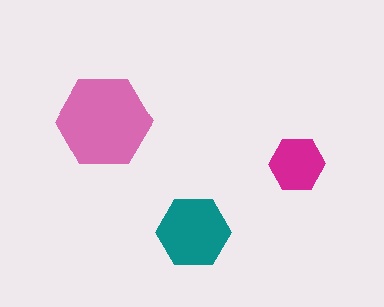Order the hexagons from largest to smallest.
the pink one, the teal one, the magenta one.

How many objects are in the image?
There are 3 objects in the image.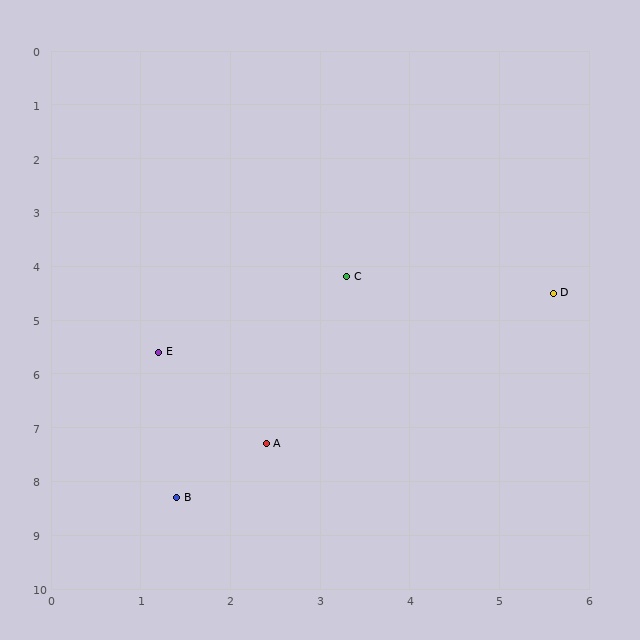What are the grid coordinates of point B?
Point B is at approximately (1.4, 8.3).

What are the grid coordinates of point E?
Point E is at approximately (1.2, 5.6).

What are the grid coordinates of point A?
Point A is at approximately (2.4, 7.3).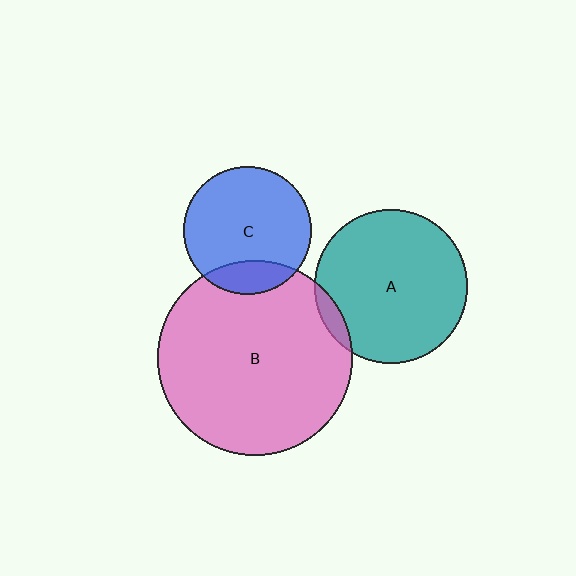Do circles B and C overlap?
Yes.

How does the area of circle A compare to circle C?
Approximately 1.5 times.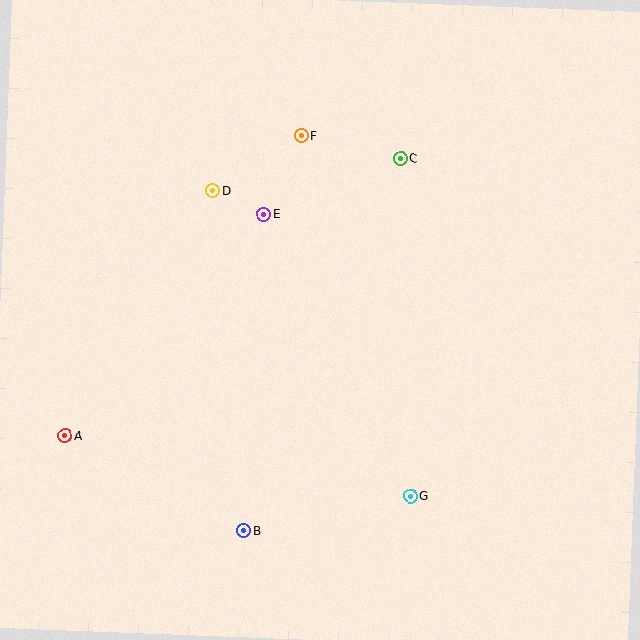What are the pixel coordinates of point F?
Point F is at (301, 135).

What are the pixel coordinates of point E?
Point E is at (264, 214).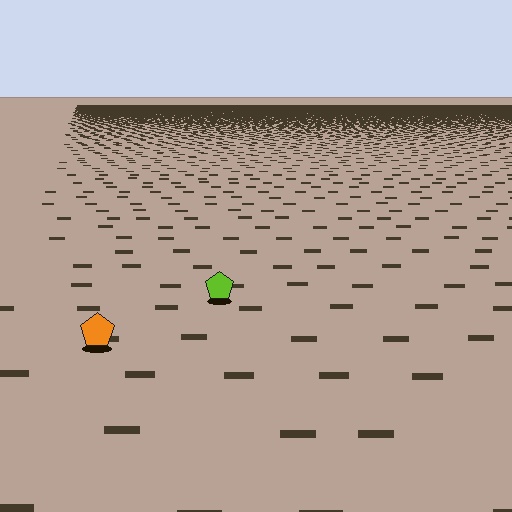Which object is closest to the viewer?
The orange pentagon is closest. The texture marks near it are larger and more spread out.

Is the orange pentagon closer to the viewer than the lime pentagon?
Yes. The orange pentagon is closer — you can tell from the texture gradient: the ground texture is coarser near it.